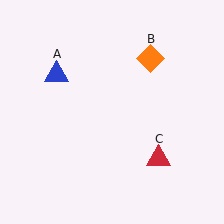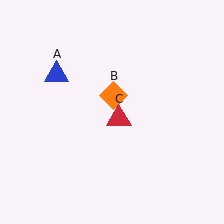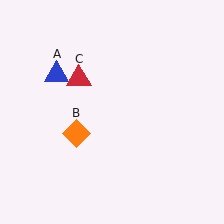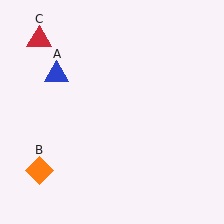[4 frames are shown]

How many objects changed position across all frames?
2 objects changed position: orange diamond (object B), red triangle (object C).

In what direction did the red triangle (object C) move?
The red triangle (object C) moved up and to the left.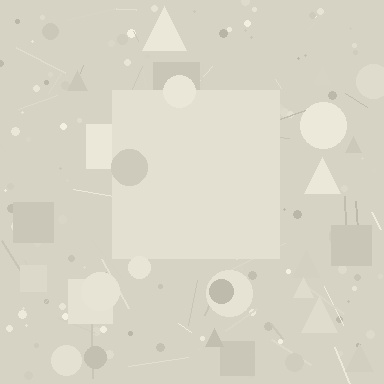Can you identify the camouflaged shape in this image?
The camouflaged shape is a square.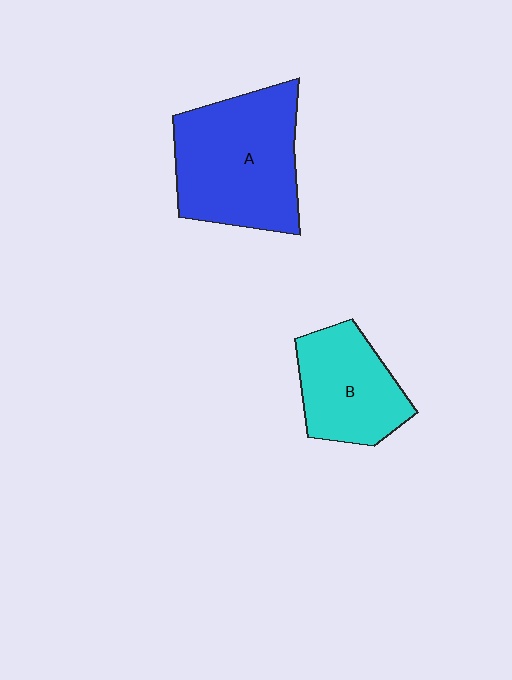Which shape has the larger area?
Shape A (blue).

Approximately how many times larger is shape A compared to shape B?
Approximately 1.5 times.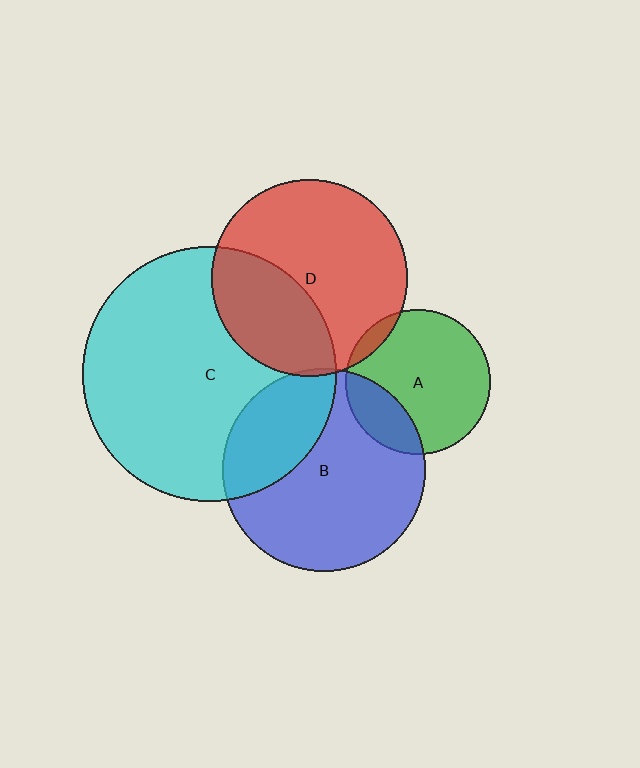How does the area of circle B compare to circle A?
Approximately 2.0 times.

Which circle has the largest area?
Circle C (cyan).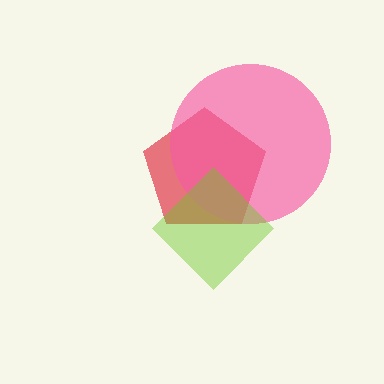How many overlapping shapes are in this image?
There are 3 overlapping shapes in the image.